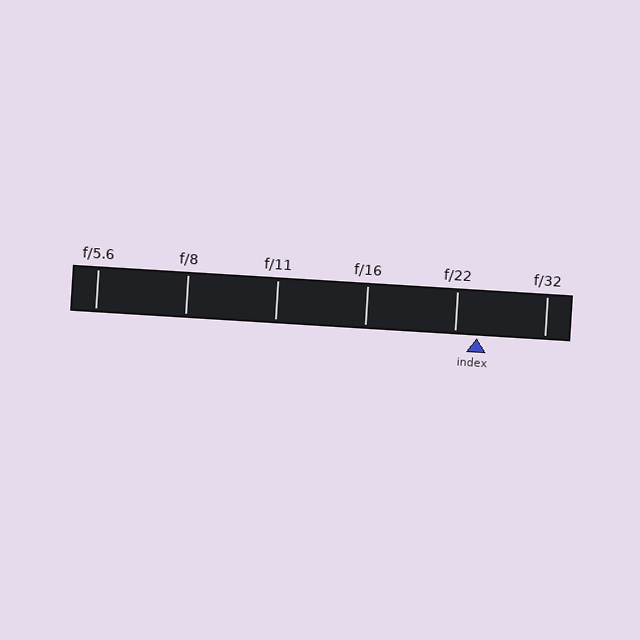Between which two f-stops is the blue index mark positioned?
The index mark is between f/22 and f/32.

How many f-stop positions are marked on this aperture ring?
There are 6 f-stop positions marked.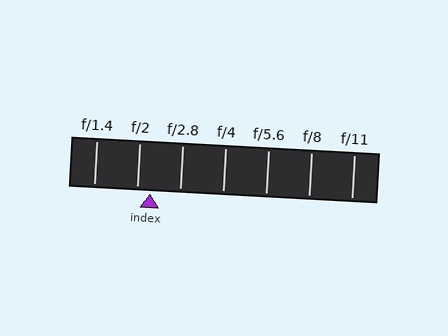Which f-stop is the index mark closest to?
The index mark is closest to f/2.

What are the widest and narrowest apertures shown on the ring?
The widest aperture shown is f/1.4 and the narrowest is f/11.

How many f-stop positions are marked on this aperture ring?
There are 7 f-stop positions marked.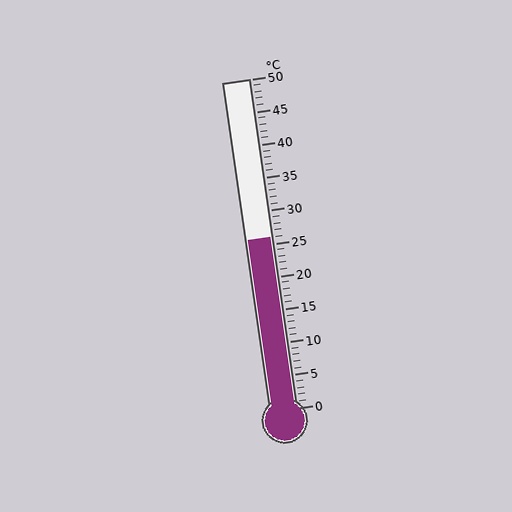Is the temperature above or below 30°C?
The temperature is below 30°C.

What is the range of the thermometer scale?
The thermometer scale ranges from 0°C to 50°C.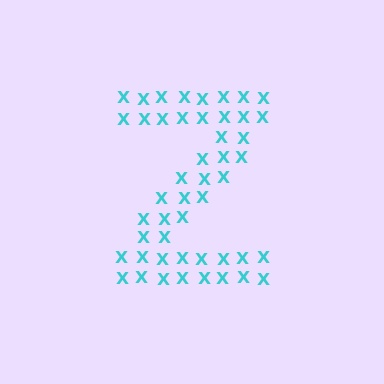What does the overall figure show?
The overall figure shows the letter Z.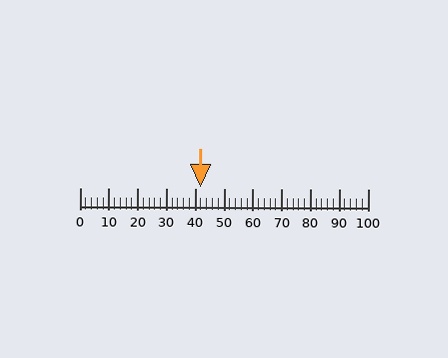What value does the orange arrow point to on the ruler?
The orange arrow points to approximately 42.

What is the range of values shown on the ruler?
The ruler shows values from 0 to 100.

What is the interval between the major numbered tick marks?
The major tick marks are spaced 10 units apart.